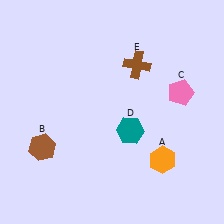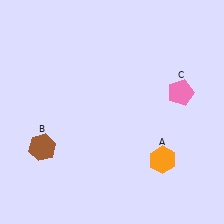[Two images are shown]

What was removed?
The teal hexagon (D), the brown cross (E) were removed in Image 2.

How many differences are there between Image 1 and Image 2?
There are 2 differences between the two images.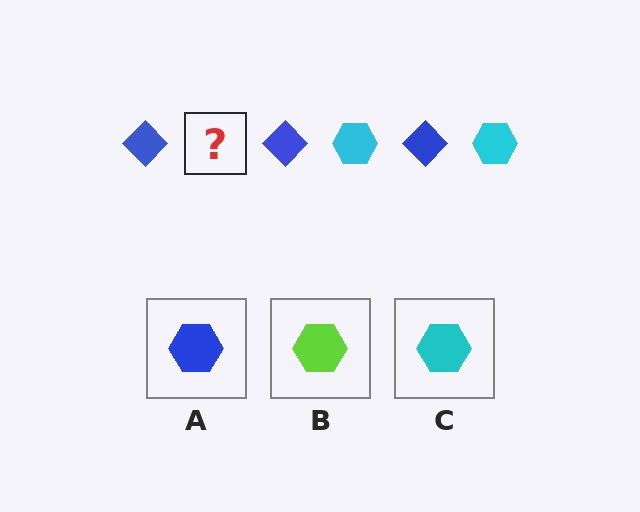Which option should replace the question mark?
Option C.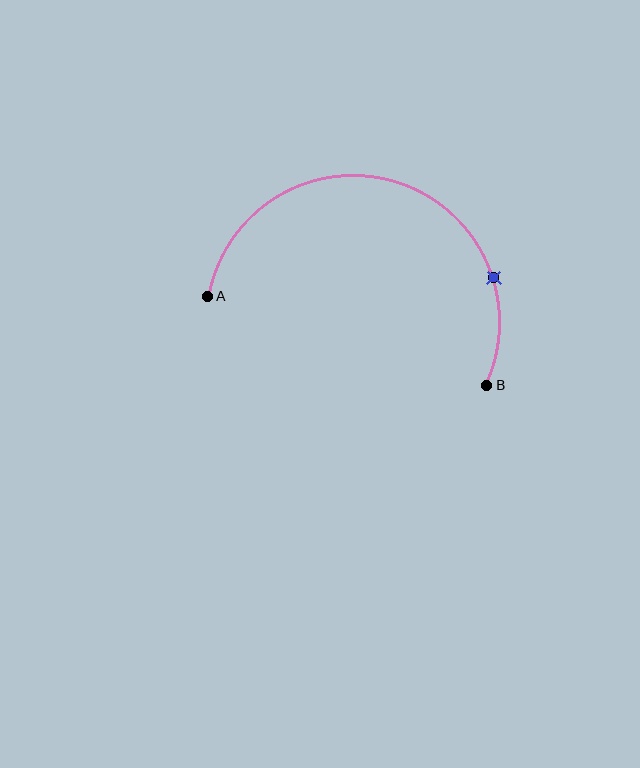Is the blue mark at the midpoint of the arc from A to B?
No. The blue mark lies on the arc but is closer to endpoint B. The arc midpoint would be at the point on the curve equidistant along the arc from both A and B.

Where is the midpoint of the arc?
The arc midpoint is the point on the curve farthest from the straight line joining A and B. It sits above that line.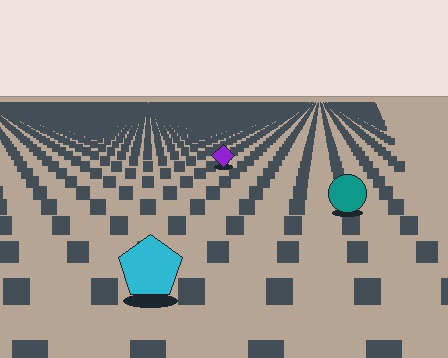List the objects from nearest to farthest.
From nearest to farthest: the cyan pentagon, the teal circle, the purple diamond.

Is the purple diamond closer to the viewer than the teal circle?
No. The teal circle is closer — you can tell from the texture gradient: the ground texture is coarser near it.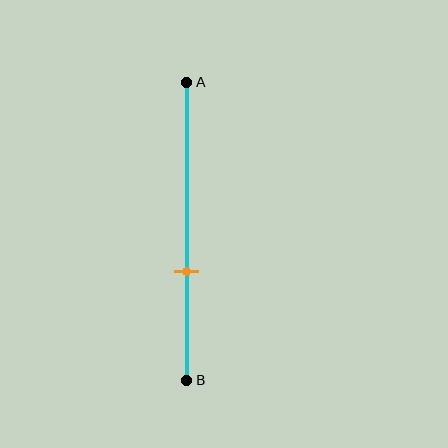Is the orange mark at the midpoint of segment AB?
No, the mark is at about 65% from A, not at the 50% midpoint.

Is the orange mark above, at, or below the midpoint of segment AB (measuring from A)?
The orange mark is below the midpoint of segment AB.